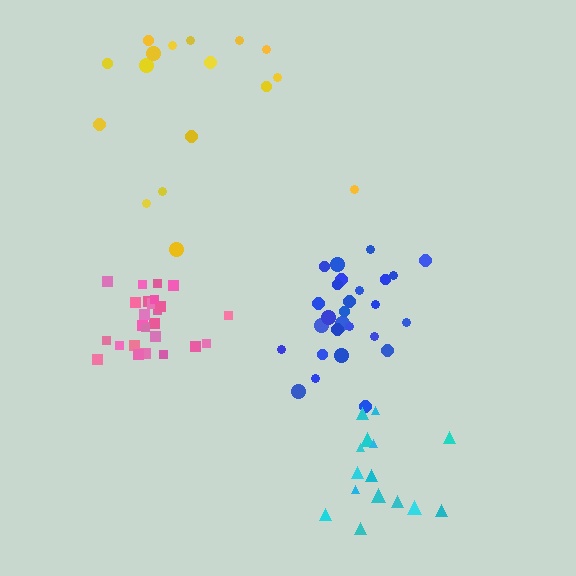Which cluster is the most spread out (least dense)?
Yellow.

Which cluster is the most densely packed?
Pink.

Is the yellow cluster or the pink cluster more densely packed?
Pink.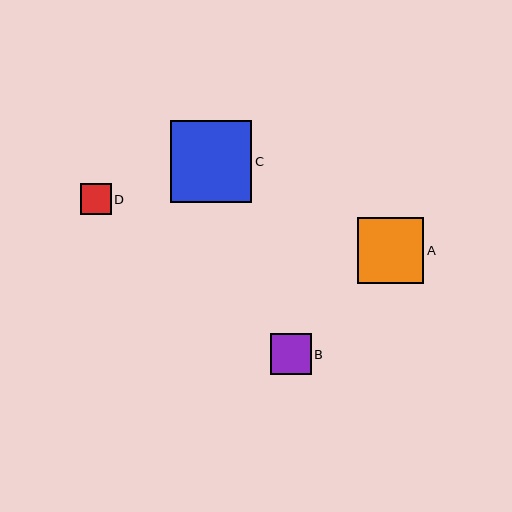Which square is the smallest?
Square D is the smallest with a size of approximately 31 pixels.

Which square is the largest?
Square C is the largest with a size of approximately 82 pixels.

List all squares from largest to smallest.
From largest to smallest: C, A, B, D.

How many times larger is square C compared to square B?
Square C is approximately 2.0 times the size of square B.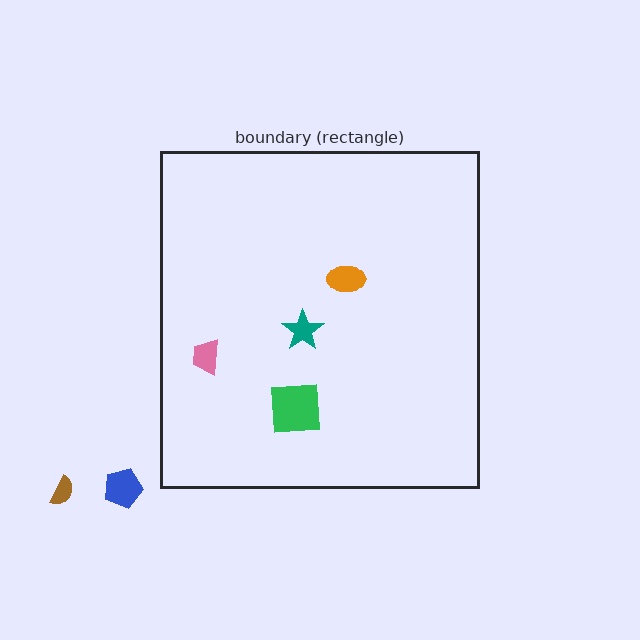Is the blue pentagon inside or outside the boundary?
Outside.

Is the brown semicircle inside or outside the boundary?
Outside.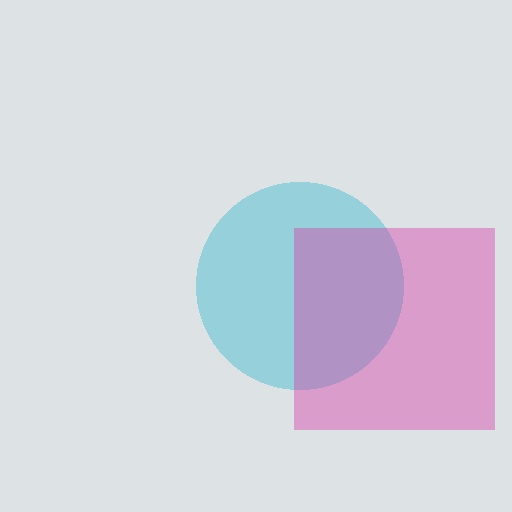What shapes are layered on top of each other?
The layered shapes are: a cyan circle, a magenta square.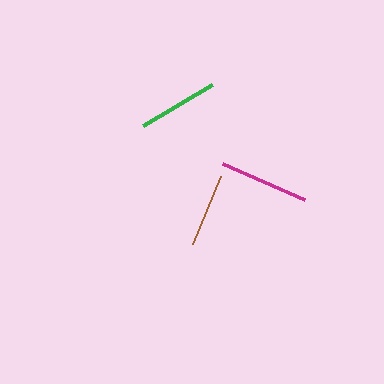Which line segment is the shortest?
The brown line is the shortest at approximately 73 pixels.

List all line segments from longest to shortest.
From longest to shortest: magenta, green, brown.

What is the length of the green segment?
The green segment is approximately 80 pixels long.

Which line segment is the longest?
The magenta line is the longest at approximately 89 pixels.